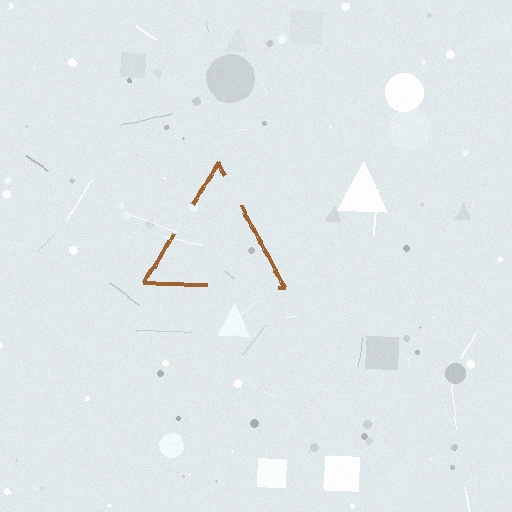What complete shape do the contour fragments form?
The contour fragments form a triangle.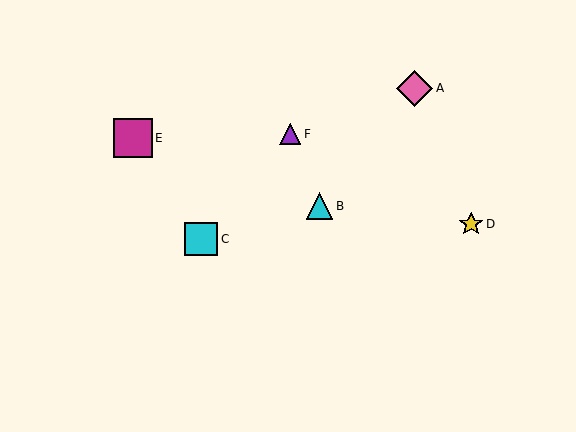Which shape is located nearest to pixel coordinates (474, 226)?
The yellow star (labeled D) at (471, 224) is nearest to that location.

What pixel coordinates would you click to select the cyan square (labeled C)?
Click at (201, 239) to select the cyan square C.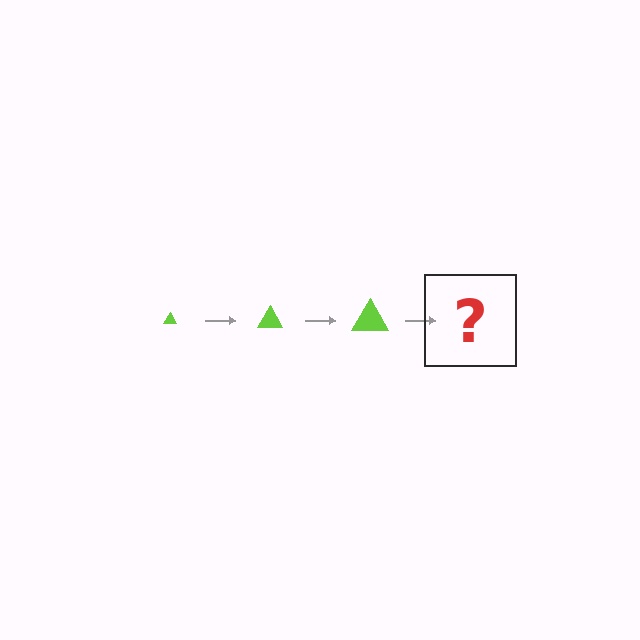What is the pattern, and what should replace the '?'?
The pattern is that the triangle gets progressively larger each step. The '?' should be a lime triangle, larger than the previous one.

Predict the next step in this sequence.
The next step is a lime triangle, larger than the previous one.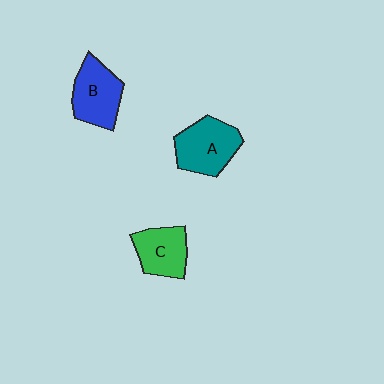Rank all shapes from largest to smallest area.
From largest to smallest: A (teal), B (blue), C (green).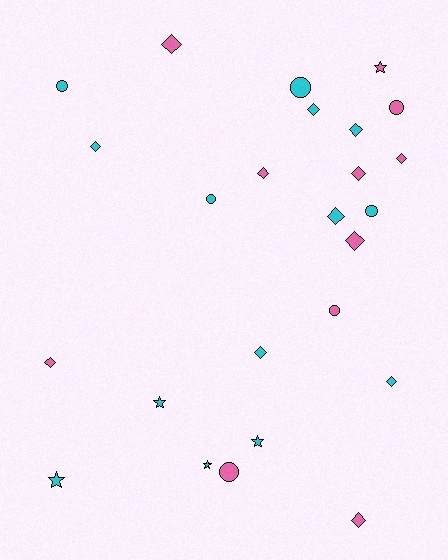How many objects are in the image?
There are 25 objects.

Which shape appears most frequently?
Diamond, with 13 objects.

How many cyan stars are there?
There are 4 cyan stars.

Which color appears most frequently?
Cyan, with 14 objects.